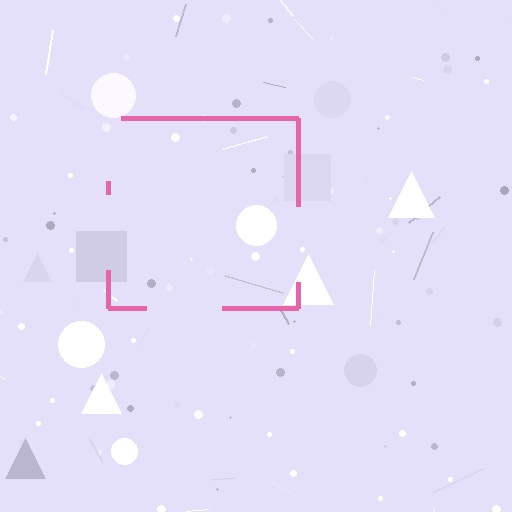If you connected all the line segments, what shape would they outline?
They would outline a square.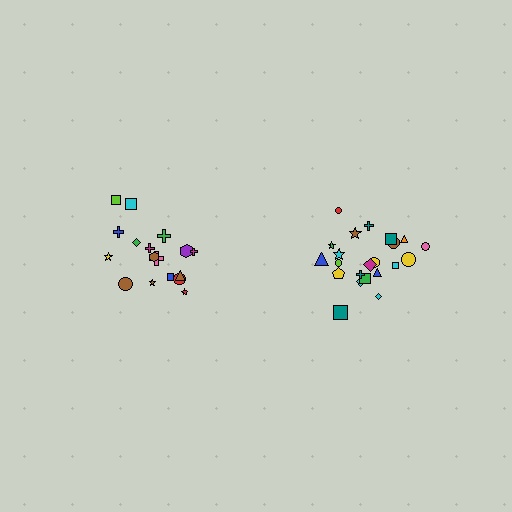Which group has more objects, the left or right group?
The right group.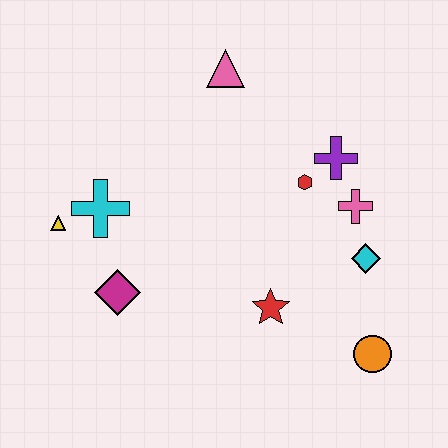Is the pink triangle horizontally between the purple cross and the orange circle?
No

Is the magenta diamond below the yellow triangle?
Yes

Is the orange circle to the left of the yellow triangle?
No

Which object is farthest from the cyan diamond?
The yellow triangle is farthest from the cyan diamond.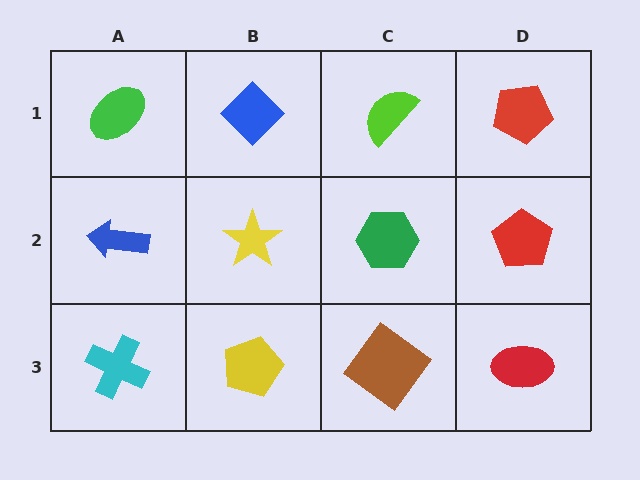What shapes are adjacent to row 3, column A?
A blue arrow (row 2, column A), a yellow pentagon (row 3, column B).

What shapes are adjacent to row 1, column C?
A green hexagon (row 2, column C), a blue diamond (row 1, column B), a red pentagon (row 1, column D).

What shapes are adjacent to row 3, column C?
A green hexagon (row 2, column C), a yellow pentagon (row 3, column B), a red ellipse (row 3, column D).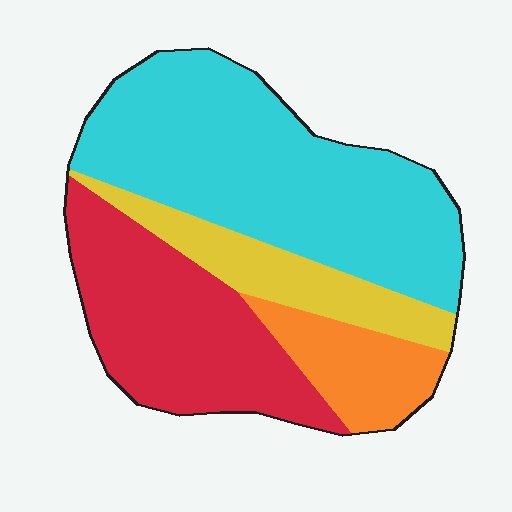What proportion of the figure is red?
Red takes up between a quarter and a half of the figure.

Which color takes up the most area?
Cyan, at roughly 45%.